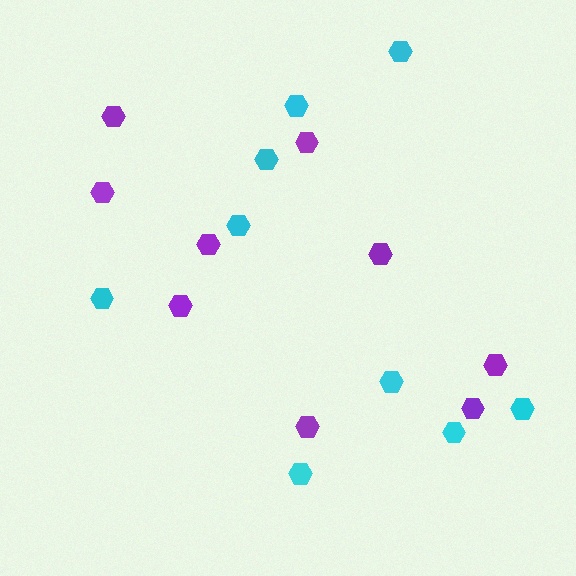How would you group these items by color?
There are 2 groups: one group of purple hexagons (9) and one group of cyan hexagons (9).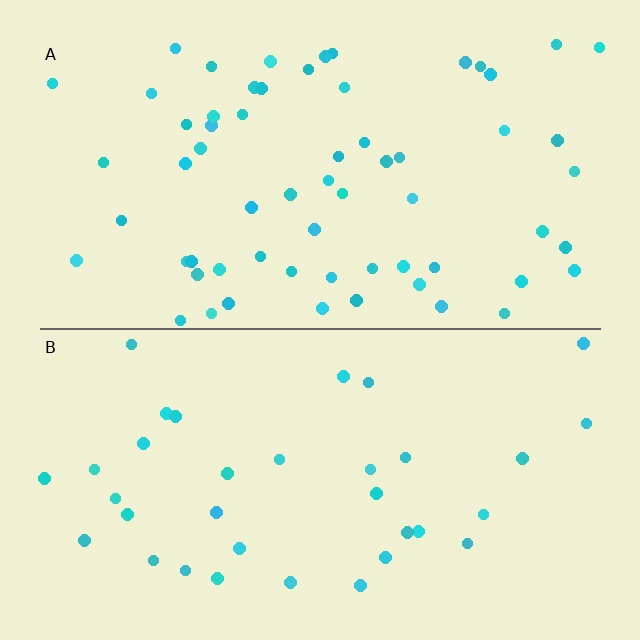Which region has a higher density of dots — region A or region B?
A (the top).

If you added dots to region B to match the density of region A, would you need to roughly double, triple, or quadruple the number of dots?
Approximately double.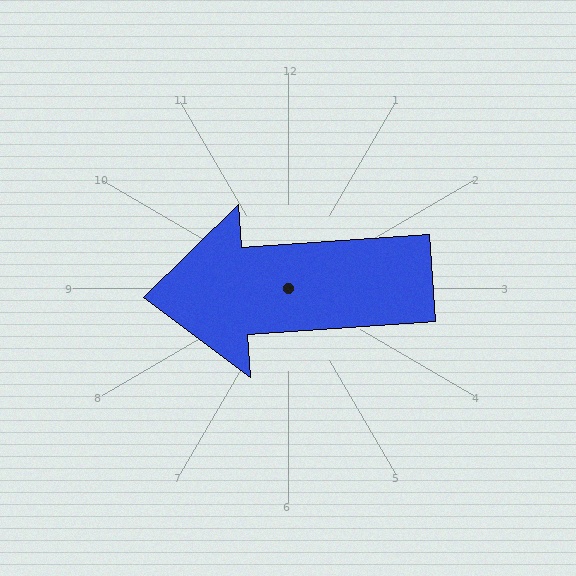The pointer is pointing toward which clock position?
Roughly 9 o'clock.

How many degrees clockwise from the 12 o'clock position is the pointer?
Approximately 266 degrees.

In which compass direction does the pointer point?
West.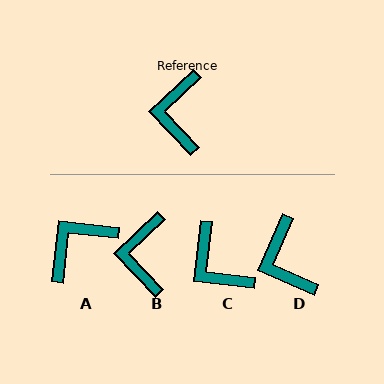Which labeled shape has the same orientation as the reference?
B.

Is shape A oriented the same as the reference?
No, it is off by about 50 degrees.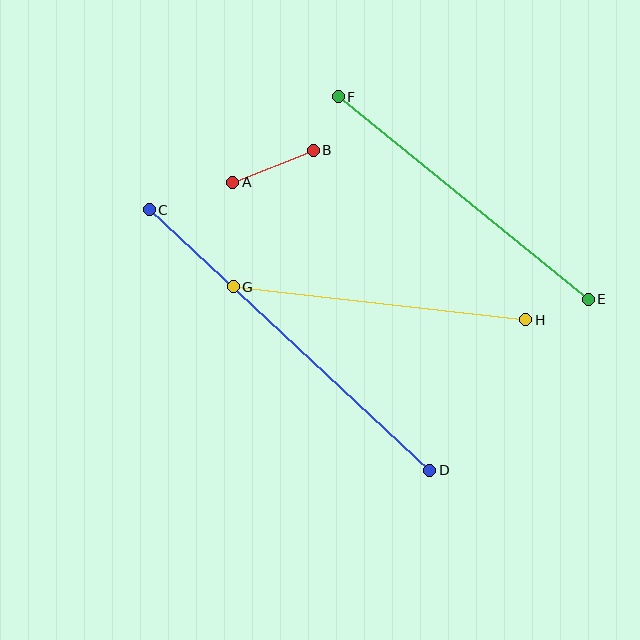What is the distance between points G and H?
The distance is approximately 294 pixels.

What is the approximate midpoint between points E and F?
The midpoint is at approximately (463, 198) pixels.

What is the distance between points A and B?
The distance is approximately 86 pixels.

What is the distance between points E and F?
The distance is approximately 322 pixels.